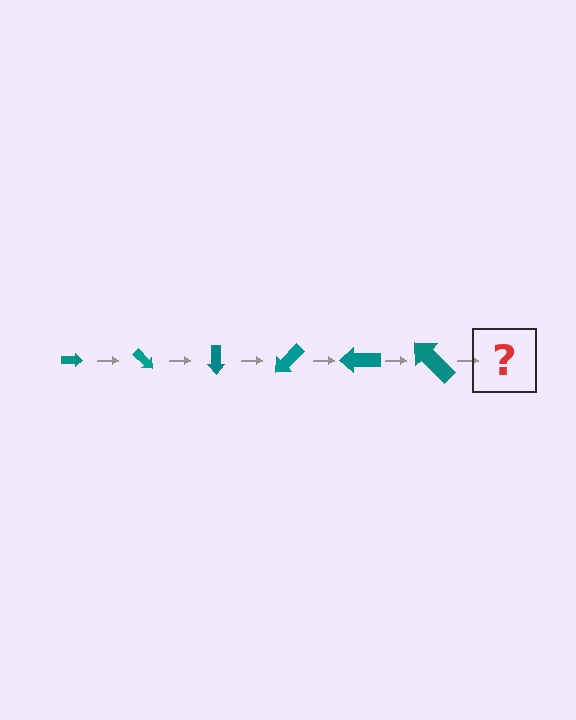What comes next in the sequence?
The next element should be an arrow, larger than the previous one and rotated 270 degrees from the start.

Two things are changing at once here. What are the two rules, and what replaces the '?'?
The two rules are that the arrow grows larger each step and it rotates 45 degrees each step. The '?' should be an arrow, larger than the previous one and rotated 270 degrees from the start.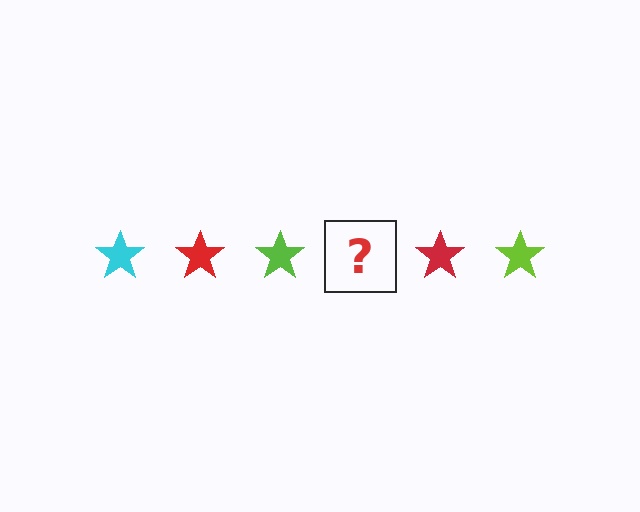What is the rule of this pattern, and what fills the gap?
The rule is that the pattern cycles through cyan, red, lime stars. The gap should be filled with a cyan star.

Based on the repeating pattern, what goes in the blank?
The blank should be a cyan star.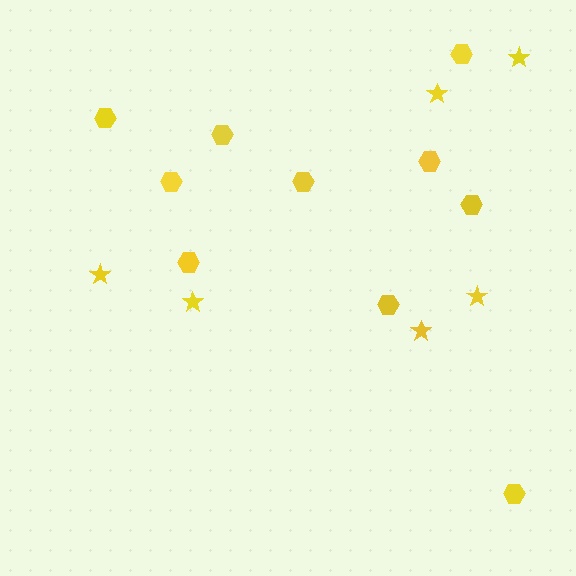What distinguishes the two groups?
There are 2 groups: one group of hexagons (10) and one group of stars (6).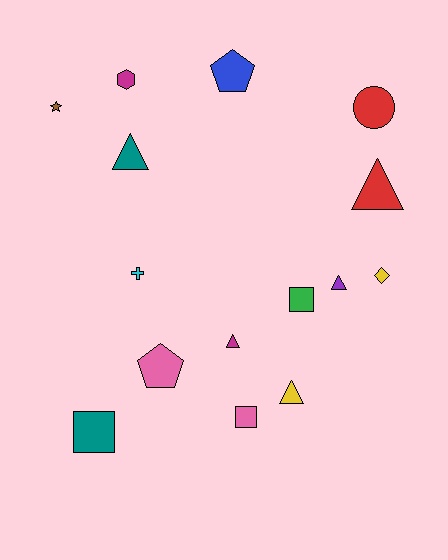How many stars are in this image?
There is 1 star.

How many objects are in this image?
There are 15 objects.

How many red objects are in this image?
There are 2 red objects.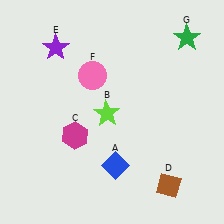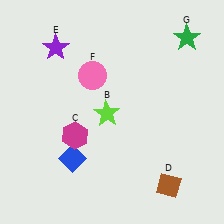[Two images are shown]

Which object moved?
The blue diamond (A) moved left.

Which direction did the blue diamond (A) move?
The blue diamond (A) moved left.